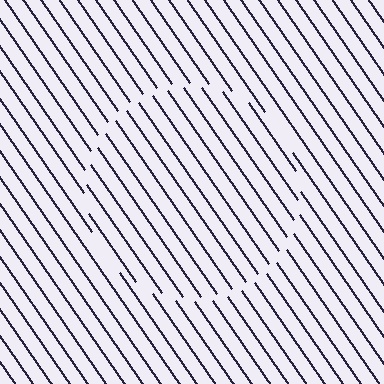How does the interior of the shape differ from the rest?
The interior of the shape contains the same grating, shifted by half a period — the contour is defined by the phase discontinuity where line-ends from the inner and outer gratings abut.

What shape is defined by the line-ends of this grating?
An illusory circle. The interior of the shape contains the same grating, shifted by half a period — the contour is defined by the phase discontinuity where line-ends from the inner and outer gratings abut.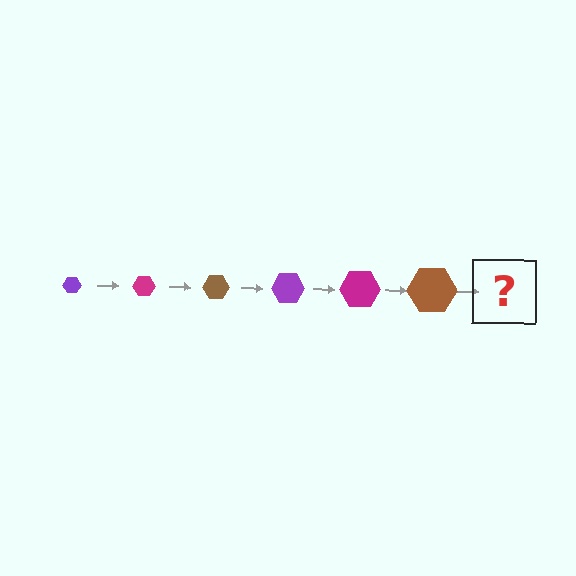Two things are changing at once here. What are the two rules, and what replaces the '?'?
The two rules are that the hexagon grows larger each step and the color cycles through purple, magenta, and brown. The '?' should be a purple hexagon, larger than the previous one.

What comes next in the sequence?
The next element should be a purple hexagon, larger than the previous one.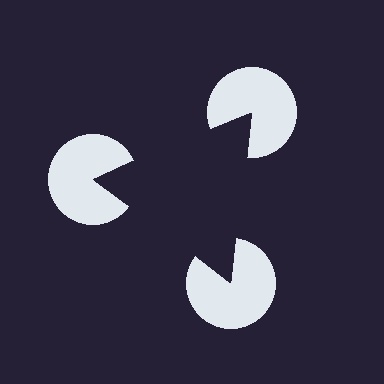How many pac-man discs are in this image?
There are 3 — one at each vertex of the illusory triangle.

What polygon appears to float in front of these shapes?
An illusory triangle — its edges are inferred from the aligned wedge cuts in the pac-man discs, not physically drawn.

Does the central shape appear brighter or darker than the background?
It typically appears slightly darker than the background, even though no actual brightness change is drawn.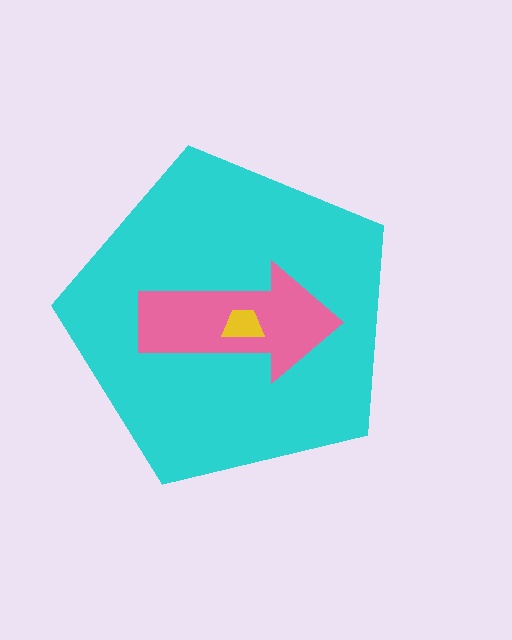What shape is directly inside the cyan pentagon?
The pink arrow.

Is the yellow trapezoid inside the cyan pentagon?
Yes.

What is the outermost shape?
The cyan pentagon.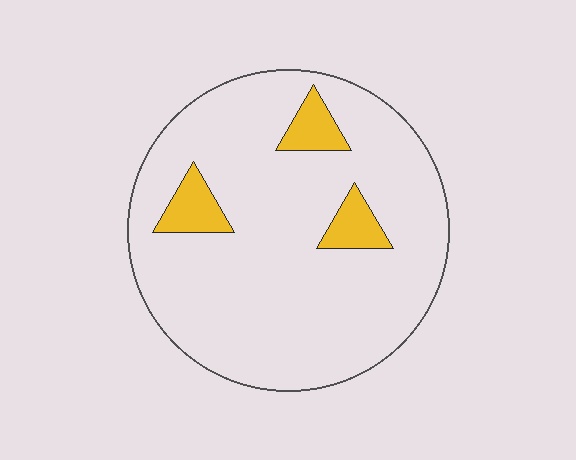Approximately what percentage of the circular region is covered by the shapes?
Approximately 10%.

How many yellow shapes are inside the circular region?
3.